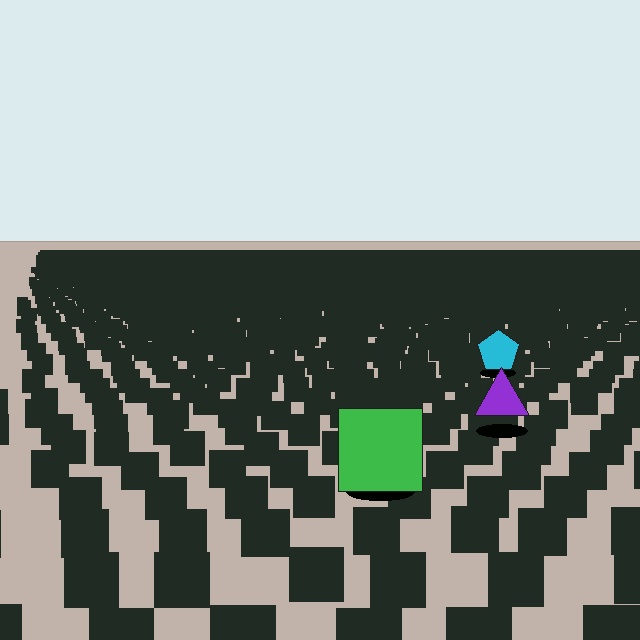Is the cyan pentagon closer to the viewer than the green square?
No. The green square is closer — you can tell from the texture gradient: the ground texture is coarser near it.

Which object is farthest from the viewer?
The cyan pentagon is farthest from the viewer. It appears smaller and the ground texture around it is denser.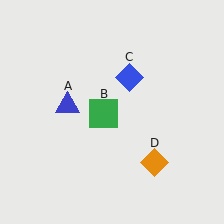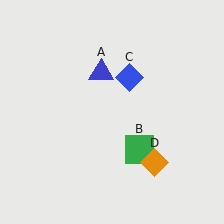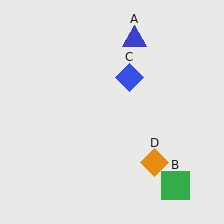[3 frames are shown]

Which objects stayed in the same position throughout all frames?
Blue diamond (object C) and orange diamond (object D) remained stationary.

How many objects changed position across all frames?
2 objects changed position: blue triangle (object A), green square (object B).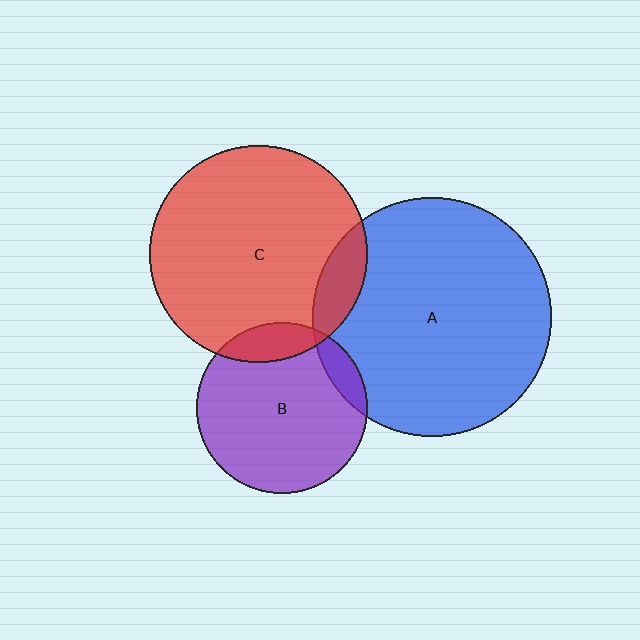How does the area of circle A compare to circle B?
Approximately 2.0 times.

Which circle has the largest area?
Circle A (blue).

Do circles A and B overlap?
Yes.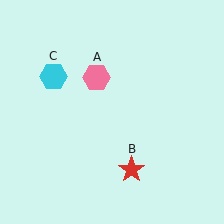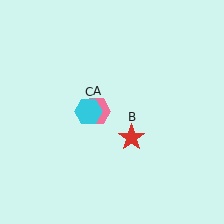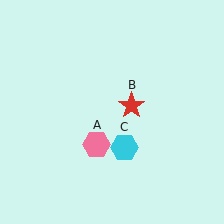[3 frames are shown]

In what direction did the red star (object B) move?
The red star (object B) moved up.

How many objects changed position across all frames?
3 objects changed position: pink hexagon (object A), red star (object B), cyan hexagon (object C).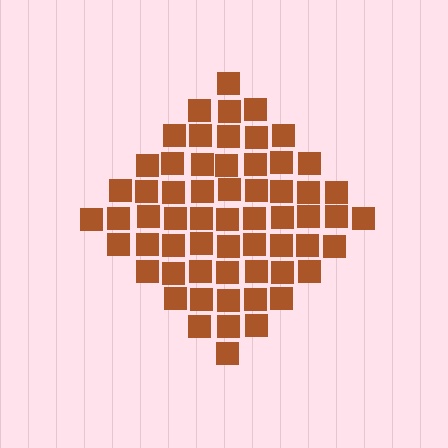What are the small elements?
The small elements are squares.